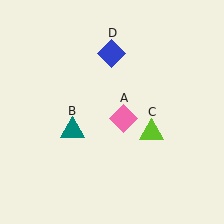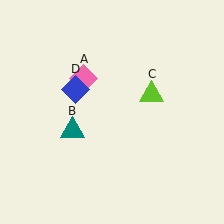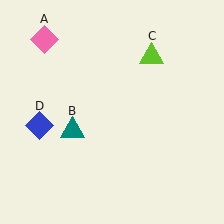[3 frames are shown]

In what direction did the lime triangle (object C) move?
The lime triangle (object C) moved up.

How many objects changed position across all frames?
3 objects changed position: pink diamond (object A), lime triangle (object C), blue diamond (object D).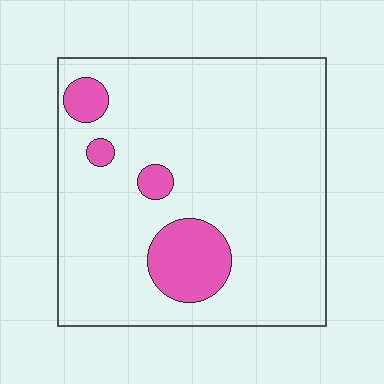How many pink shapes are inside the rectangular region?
4.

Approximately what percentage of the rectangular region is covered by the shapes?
Approximately 10%.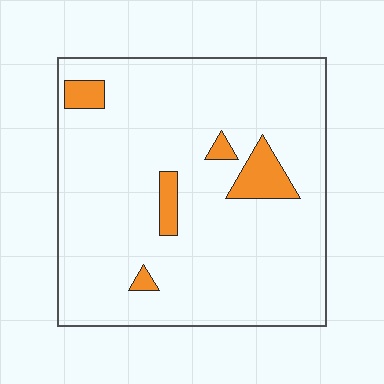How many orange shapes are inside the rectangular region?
5.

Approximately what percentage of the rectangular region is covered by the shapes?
Approximately 10%.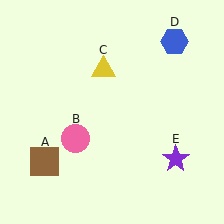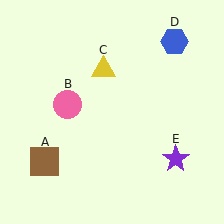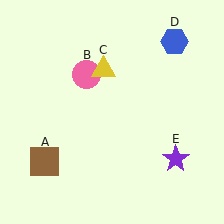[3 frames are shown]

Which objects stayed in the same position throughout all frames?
Brown square (object A) and yellow triangle (object C) and blue hexagon (object D) and purple star (object E) remained stationary.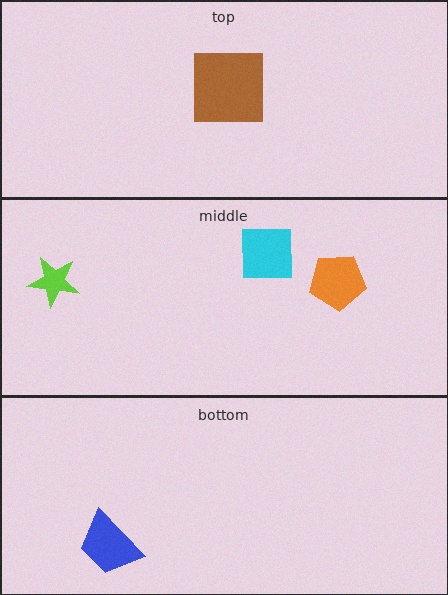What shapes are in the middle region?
The lime star, the cyan square, the orange pentagon.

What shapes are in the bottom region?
The blue trapezoid.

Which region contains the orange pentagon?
The middle region.